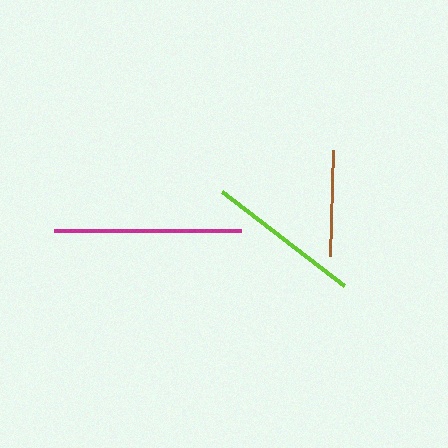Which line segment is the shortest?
The brown line is the shortest at approximately 106 pixels.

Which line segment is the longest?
The magenta line is the longest at approximately 187 pixels.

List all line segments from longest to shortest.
From longest to shortest: magenta, lime, brown.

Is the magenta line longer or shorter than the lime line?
The magenta line is longer than the lime line.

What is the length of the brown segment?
The brown segment is approximately 106 pixels long.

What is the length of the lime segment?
The lime segment is approximately 154 pixels long.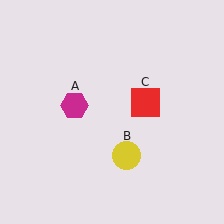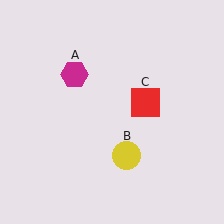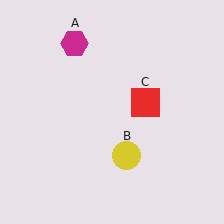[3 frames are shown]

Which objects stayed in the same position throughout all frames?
Yellow circle (object B) and red square (object C) remained stationary.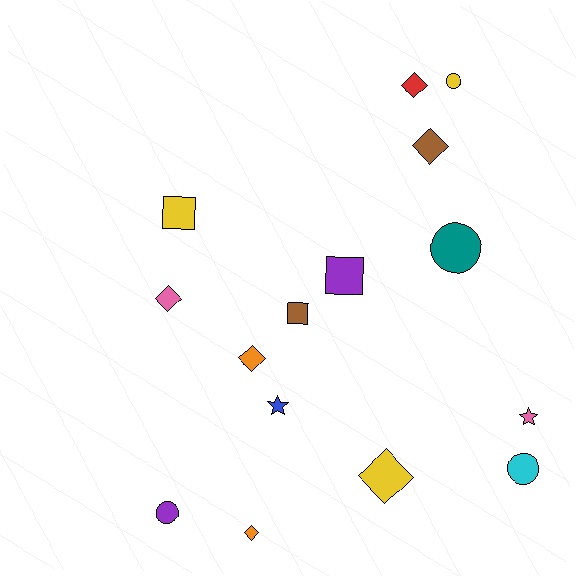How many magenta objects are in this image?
There are no magenta objects.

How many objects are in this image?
There are 15 objects.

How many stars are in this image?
There are 2 stars.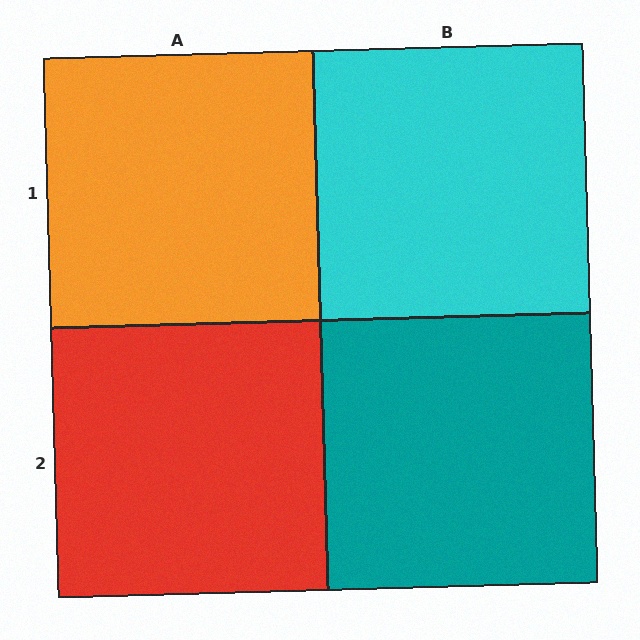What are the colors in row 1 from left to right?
Orange, cyan.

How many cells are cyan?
1 cell is cyan.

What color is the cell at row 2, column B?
Teal.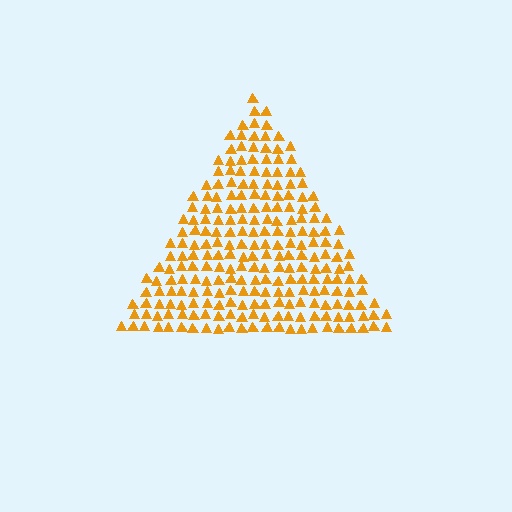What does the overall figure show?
The overall figure shows a triangle.